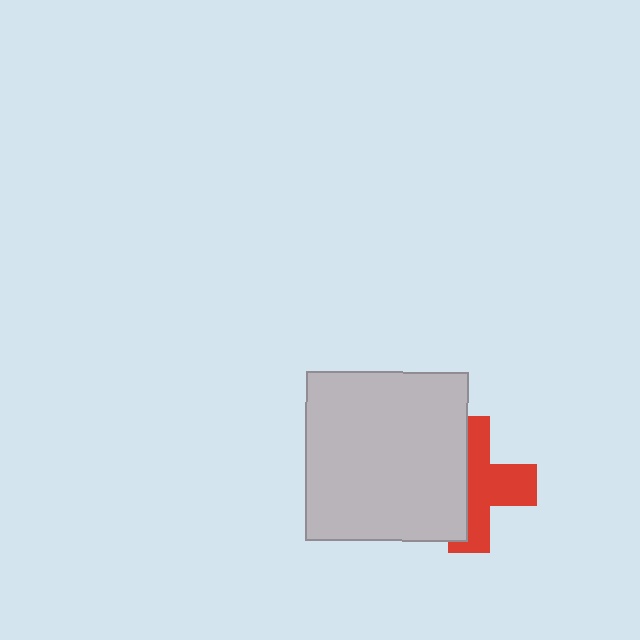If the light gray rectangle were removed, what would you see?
You would see the complete red cross.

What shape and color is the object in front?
The object in front is a light gray rectangle.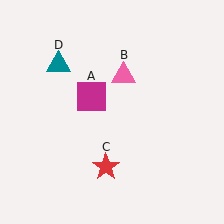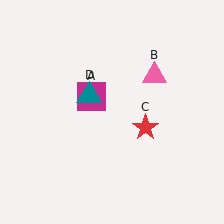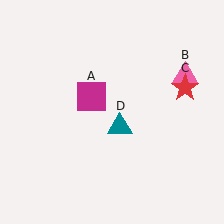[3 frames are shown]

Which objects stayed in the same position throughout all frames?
Magenta square (object A) remained stationary.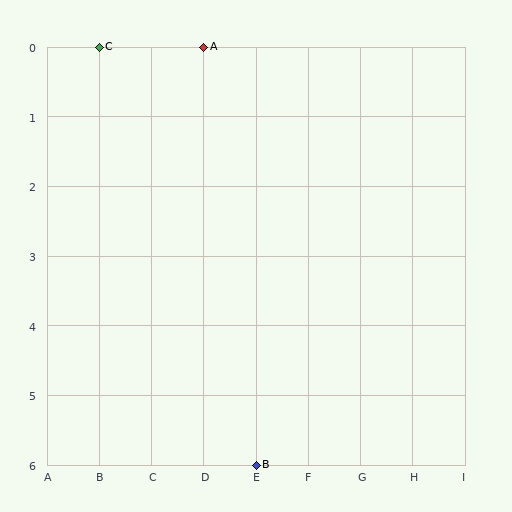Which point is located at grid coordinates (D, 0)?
Point A is at (D, 0).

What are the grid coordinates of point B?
Point B is at grid coordinates (E, 6).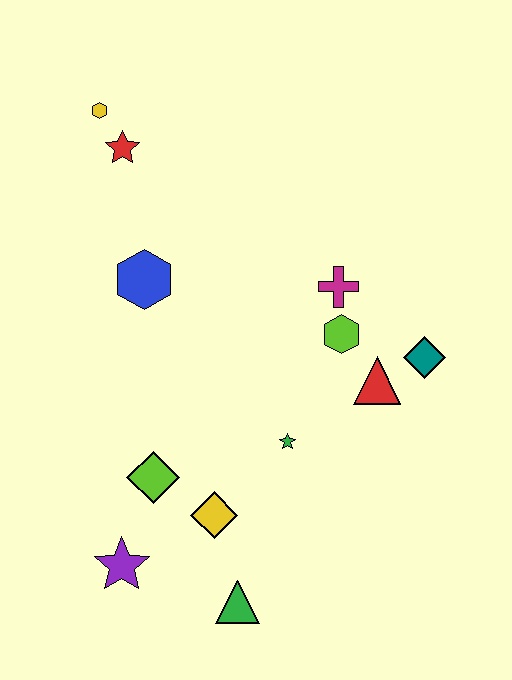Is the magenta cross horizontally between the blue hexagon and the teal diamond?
Yes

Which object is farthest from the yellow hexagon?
The green triangle is farthest from the yellow hexagon.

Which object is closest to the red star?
The yellow hexagon is closest to the red star.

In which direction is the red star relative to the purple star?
The red star is above the purple star.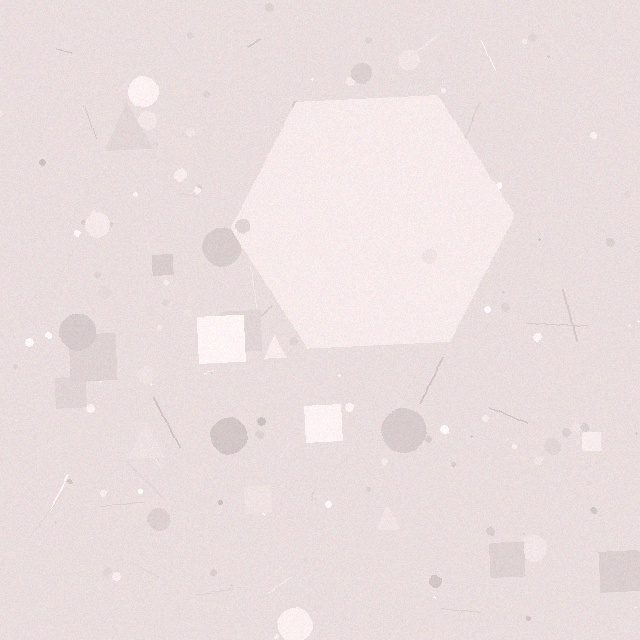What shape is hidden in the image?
A hexagon is hidden in the image.